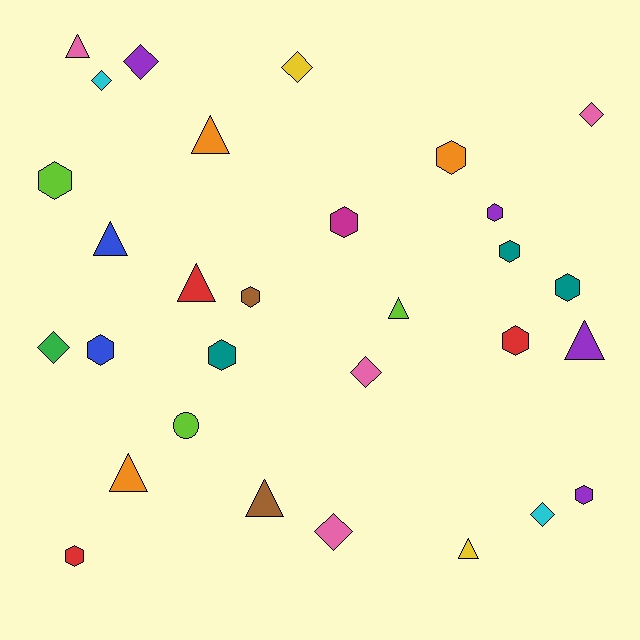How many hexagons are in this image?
There are 12 hexagons.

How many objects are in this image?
There are 30 objects.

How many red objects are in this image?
There are 3 red objects.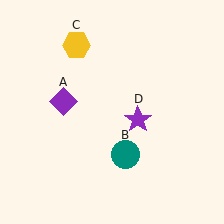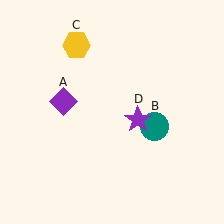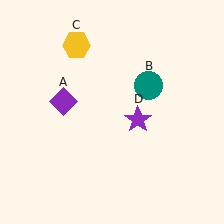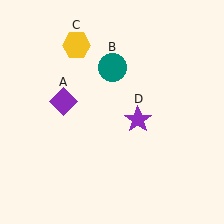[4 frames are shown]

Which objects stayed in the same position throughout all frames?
Purple diamond (object A) and yellow hexagon (object C) and purple star (object D) remained stationary.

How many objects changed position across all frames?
1 object changed position: teal circle (object B).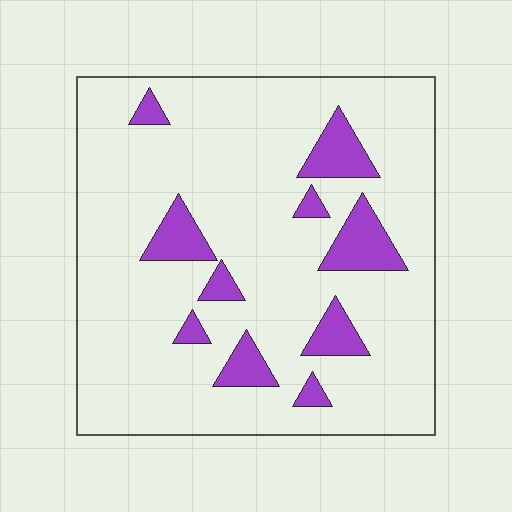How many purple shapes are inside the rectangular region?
10.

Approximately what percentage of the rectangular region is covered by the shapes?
Approximately 15%.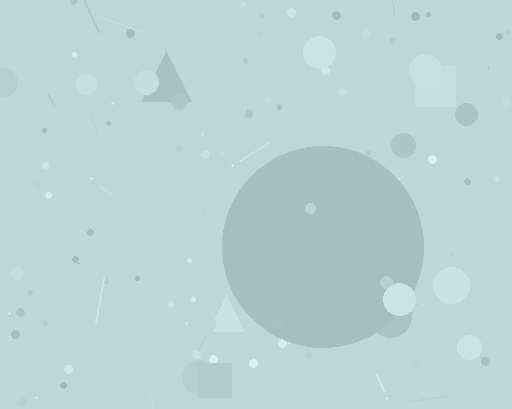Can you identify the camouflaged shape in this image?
The camouflaged shape is a circle.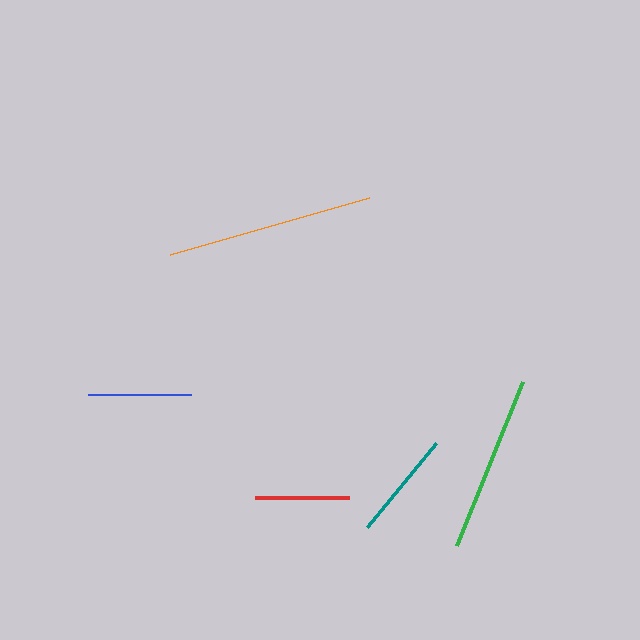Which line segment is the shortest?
The red line is the shortest at approximately 94 pixels.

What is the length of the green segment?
The green segment is approximately 176 pixels long.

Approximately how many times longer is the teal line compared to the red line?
The teal line is approximately 1.2 times the length of the red line.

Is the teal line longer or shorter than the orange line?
The orange line is longer than the teal line.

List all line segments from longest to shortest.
From longest to shortest: orange, green, teal, blue, red.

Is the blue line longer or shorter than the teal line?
The teal line is longer than the blue line.